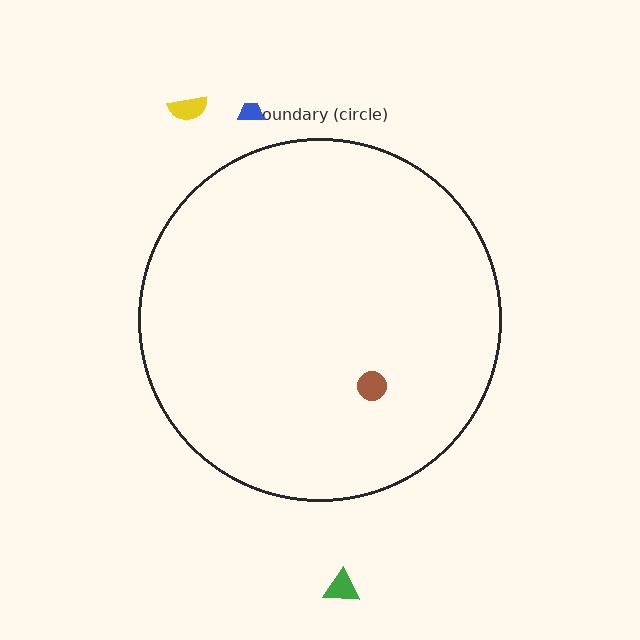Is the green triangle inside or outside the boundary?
Outside.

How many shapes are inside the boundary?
1 inside, 3 outside.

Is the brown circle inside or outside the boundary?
Inside.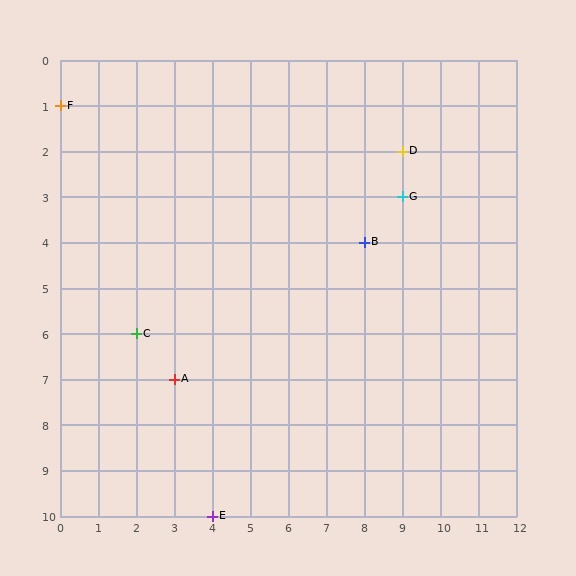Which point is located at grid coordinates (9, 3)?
Point G is at (9, 3).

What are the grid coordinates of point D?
Point D is at grid coordinates (9, 2).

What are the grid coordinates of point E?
Point E is at grid coordinates (4, 10).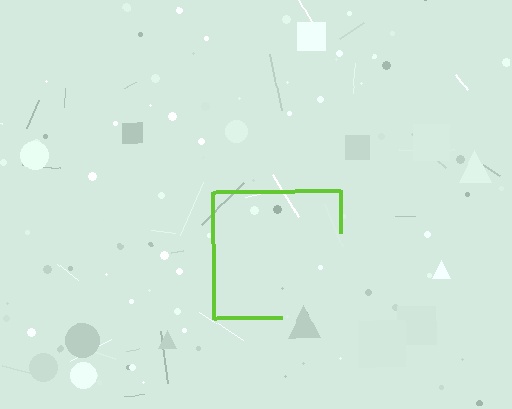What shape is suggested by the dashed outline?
The dashed outline suggests a square.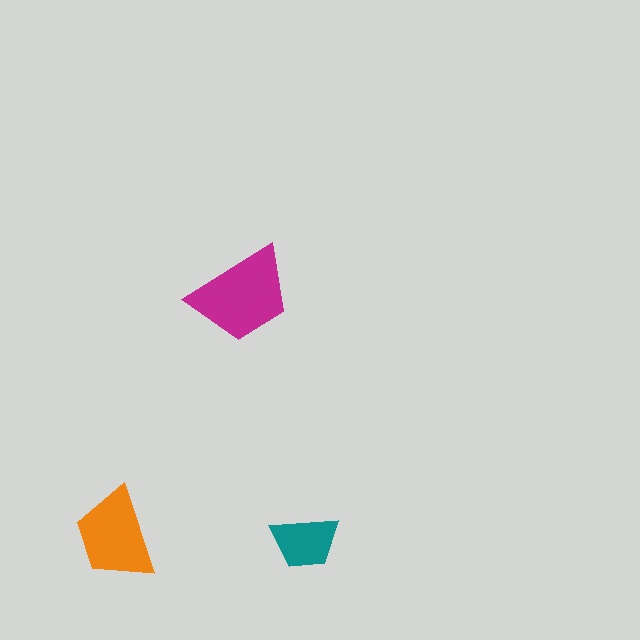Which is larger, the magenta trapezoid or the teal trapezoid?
The magenta one.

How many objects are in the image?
There are 3 objects in the image.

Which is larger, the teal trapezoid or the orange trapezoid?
The orange one.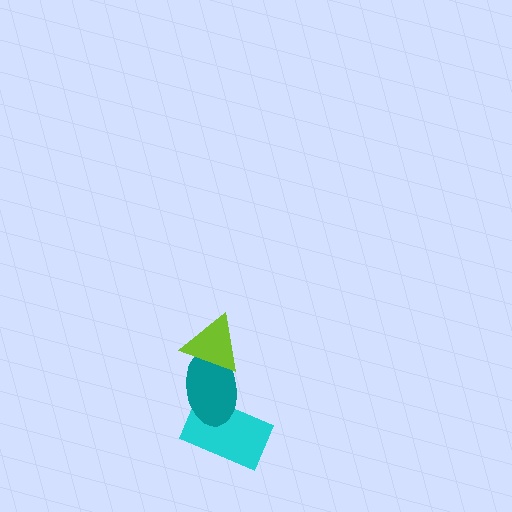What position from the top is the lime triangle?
The lime triangle is 1st from the top.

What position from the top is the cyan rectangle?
The cyan rectangle is 3rd from the top.